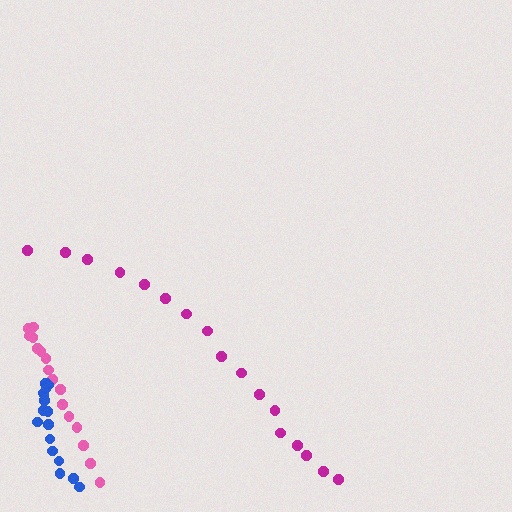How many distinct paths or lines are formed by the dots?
There are 3 distinct paths.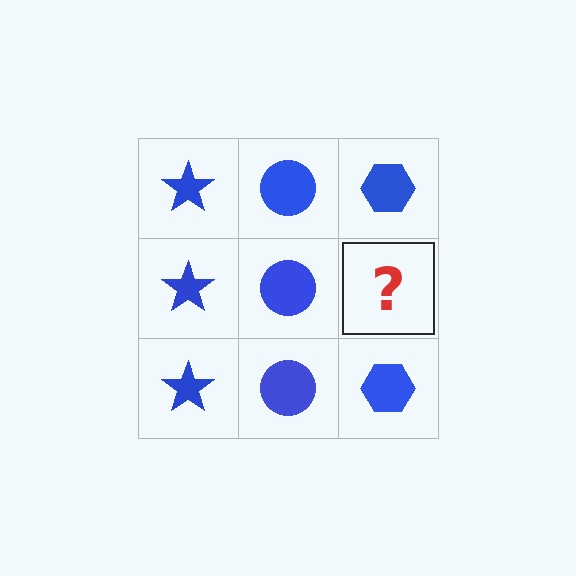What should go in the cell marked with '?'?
The missing cell should contain a blue hexagon.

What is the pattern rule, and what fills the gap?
The rule is that each column has a consistent shape. The gap should be filled with a blue hexagon.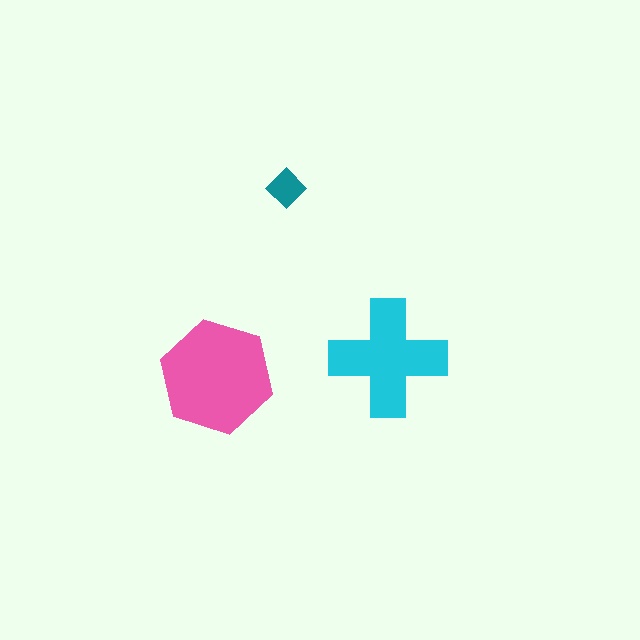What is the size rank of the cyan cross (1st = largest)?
2nd.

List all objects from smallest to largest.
The teal diamond, the cyan cross, the pink hexagon.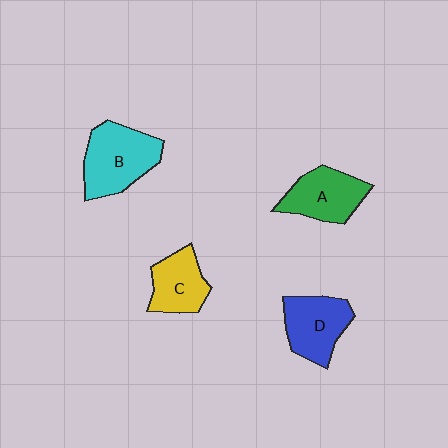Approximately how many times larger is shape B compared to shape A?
Approximately 1.2 times.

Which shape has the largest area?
Shape B (cyan).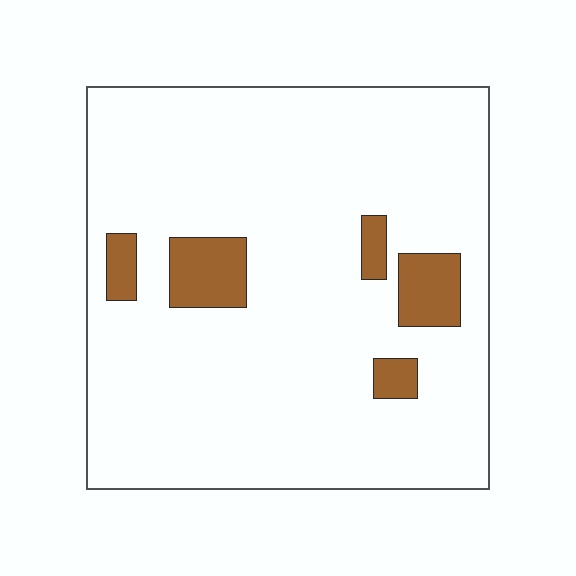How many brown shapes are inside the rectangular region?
5.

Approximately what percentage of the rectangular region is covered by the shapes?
Approximately 10%.